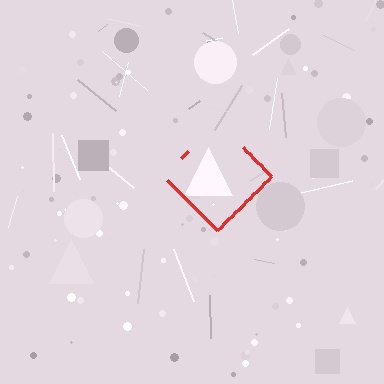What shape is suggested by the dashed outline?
The dashed outline suggests a diamond.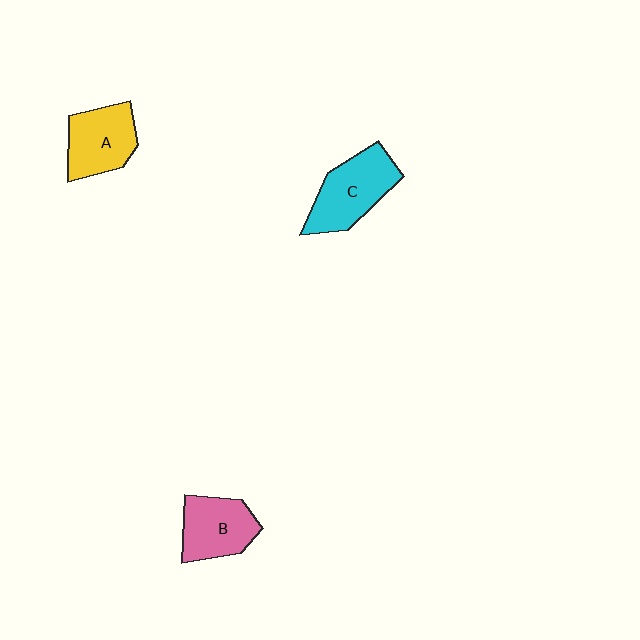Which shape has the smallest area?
Shape B (pink).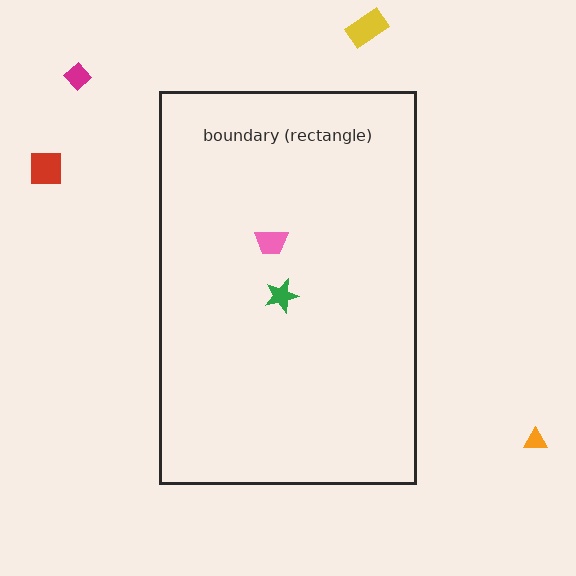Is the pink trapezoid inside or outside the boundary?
Inside.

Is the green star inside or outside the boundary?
Inside.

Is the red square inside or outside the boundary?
Outside.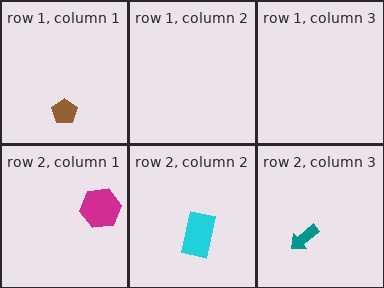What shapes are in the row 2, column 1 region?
The magenta hexagon.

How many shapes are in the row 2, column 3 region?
1.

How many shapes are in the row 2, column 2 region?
1.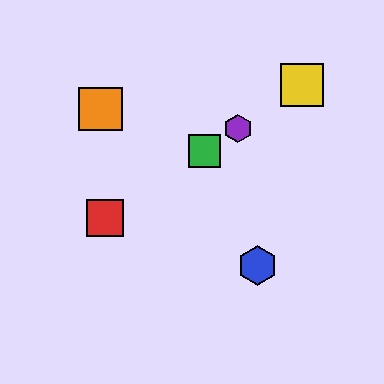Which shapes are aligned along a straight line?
The red square, the green square, the yellow square, the purple hexagon are aligned along a straight line.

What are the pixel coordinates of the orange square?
The orange square is at (101, 109).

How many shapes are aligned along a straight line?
4 shapes (the red square, the green square, the yellow square, the purple hexagon) are aligned along a straight line.